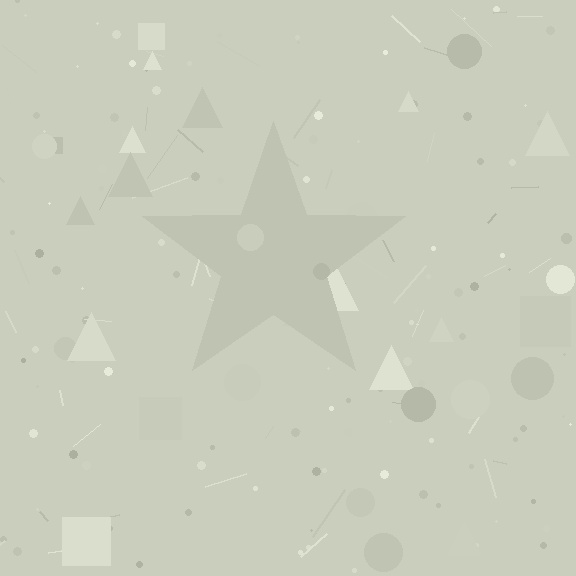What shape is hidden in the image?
A star is hidden in the image.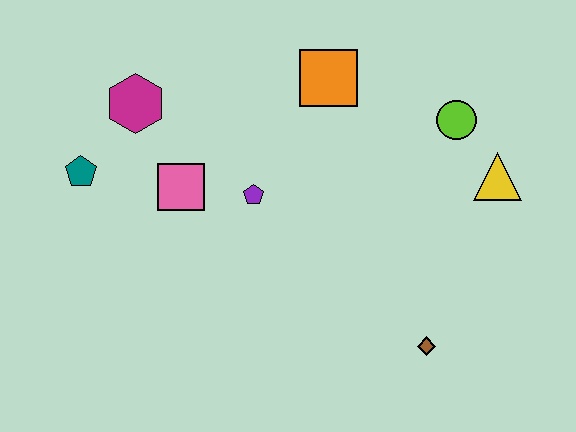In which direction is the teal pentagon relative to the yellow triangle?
The teal pentagon is to the left of the yellow triangle.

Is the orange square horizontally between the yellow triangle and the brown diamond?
No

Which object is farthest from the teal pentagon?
The yellow triangle is farthest from the teal pentagon.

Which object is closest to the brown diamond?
The yellow triangle is closest to the brown diamond.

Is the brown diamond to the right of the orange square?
Yes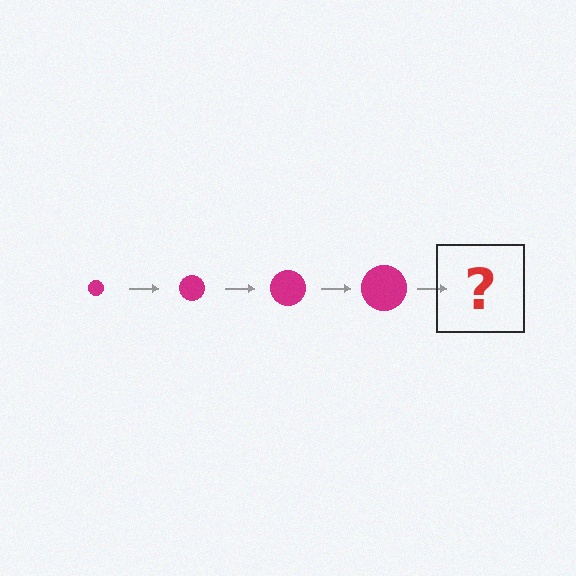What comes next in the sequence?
The next element should be a magenta circle, larger than the previous one.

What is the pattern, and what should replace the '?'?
The pattern is that the circle gets progressively larger each step. The '?' should be a magenta circle, larger than the previous one.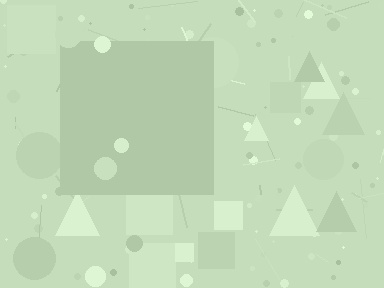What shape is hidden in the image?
A square is hidden in the image.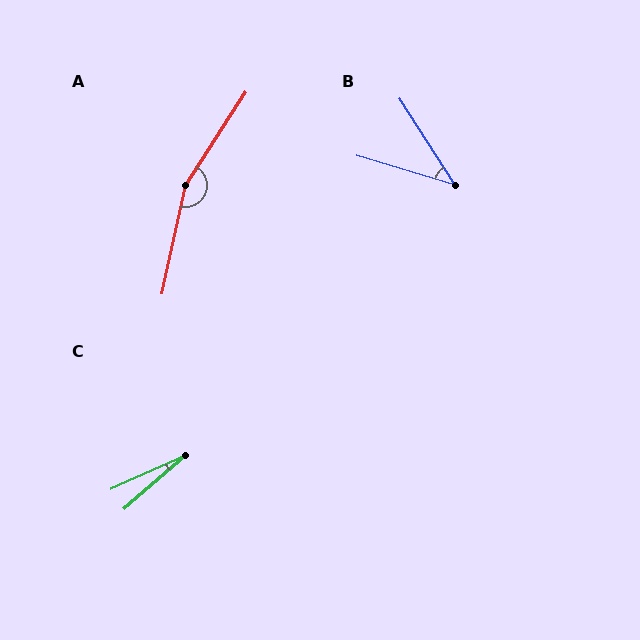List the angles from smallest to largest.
C (17°), B (41°), A (159°).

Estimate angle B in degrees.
Approximately 41 degrees.